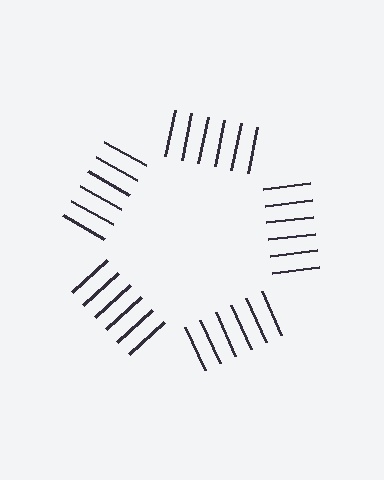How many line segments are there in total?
30 — 6 along each of the 5 edges.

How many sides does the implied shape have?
5 sides — the line-ends trace a pentagon.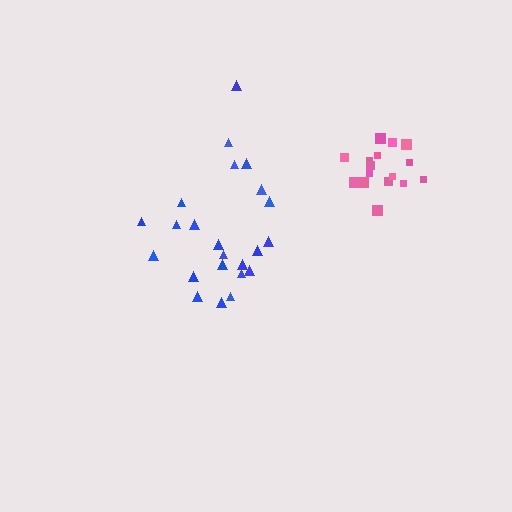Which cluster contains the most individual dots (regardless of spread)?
Blue (23).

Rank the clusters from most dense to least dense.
pink, blue.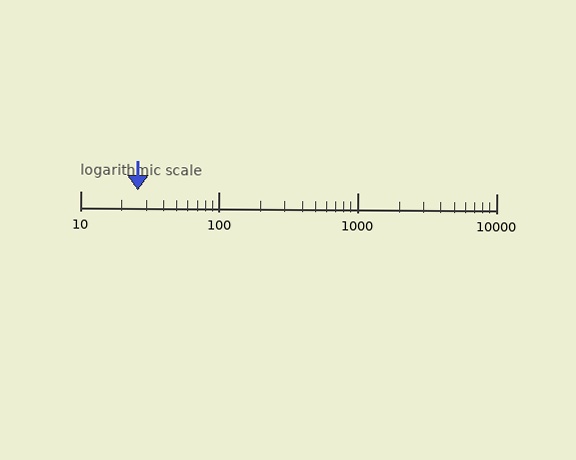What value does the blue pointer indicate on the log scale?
The pointer indicates approximately 26.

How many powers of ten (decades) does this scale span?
The scale spans 3 decades, from 10 to 10000.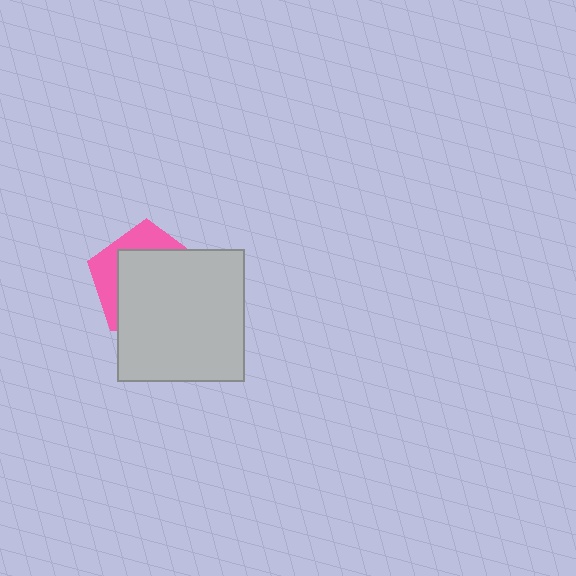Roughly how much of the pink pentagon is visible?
A small part of it is visible (roughly 32%).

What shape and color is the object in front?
The object in front is a light gray rectangle.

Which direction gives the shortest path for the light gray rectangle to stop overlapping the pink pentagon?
Moving toward the lower-right gives the shortest separation.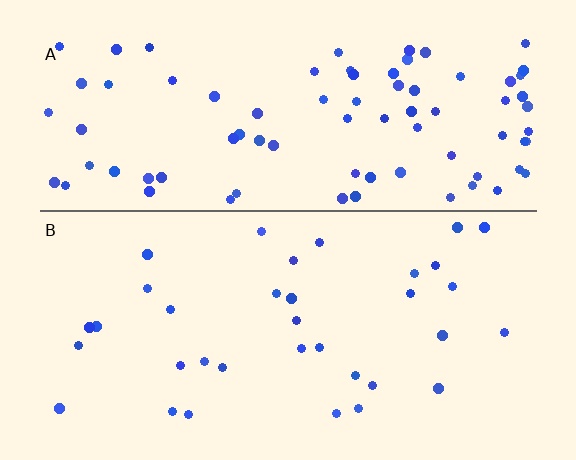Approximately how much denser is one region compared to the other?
Approximately 2.4× — region A over region B.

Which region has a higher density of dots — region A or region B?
A (the top).